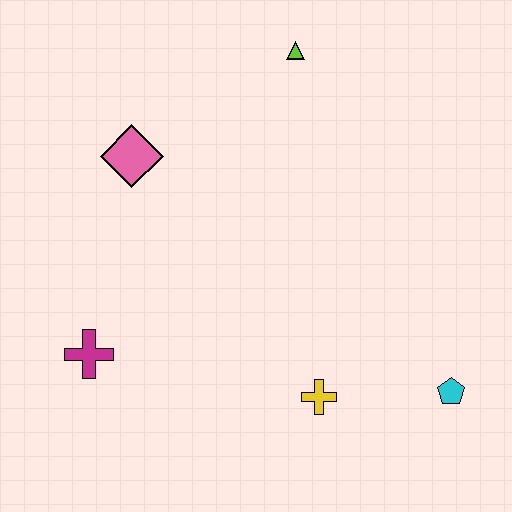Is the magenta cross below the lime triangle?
Yes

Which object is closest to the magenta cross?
The pink diamond is closest to the magenta cross.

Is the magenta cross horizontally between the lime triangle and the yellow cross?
No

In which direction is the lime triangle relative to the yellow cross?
The lime triangle is above the yellow cross.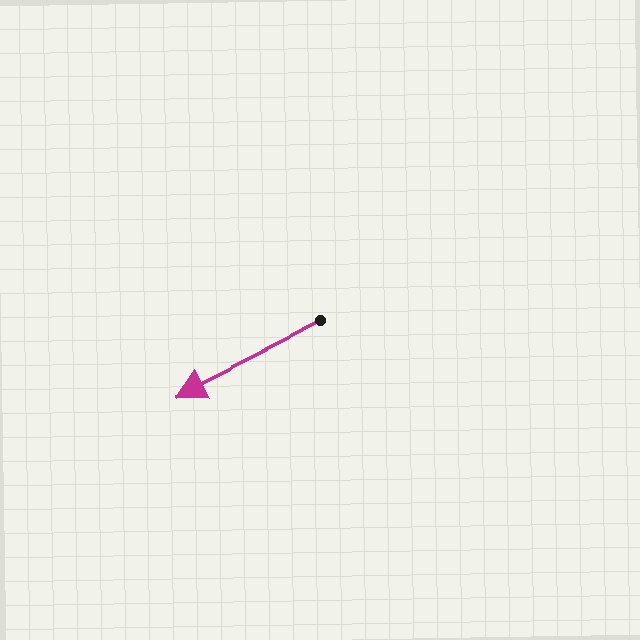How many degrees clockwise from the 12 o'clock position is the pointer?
Approximately 243 degrees.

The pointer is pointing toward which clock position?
Roughly 8 o'clock.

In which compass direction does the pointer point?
Southwest.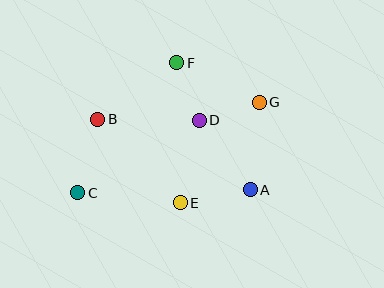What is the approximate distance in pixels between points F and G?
The distance between F and G is approximately 92 pixels.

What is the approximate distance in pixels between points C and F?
The distance between C and F is approximately 164 pixels.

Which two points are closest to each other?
Points D and F are closest to each other.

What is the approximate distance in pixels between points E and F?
The distance between E and F is approximately 140 pixels.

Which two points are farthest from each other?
Points C and G are farthest from each other.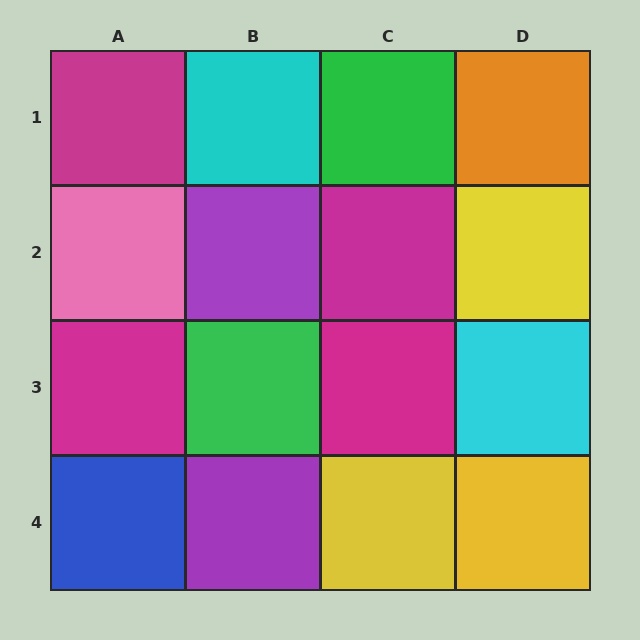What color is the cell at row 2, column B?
Purple.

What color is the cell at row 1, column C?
Green.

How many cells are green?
2 cells are green.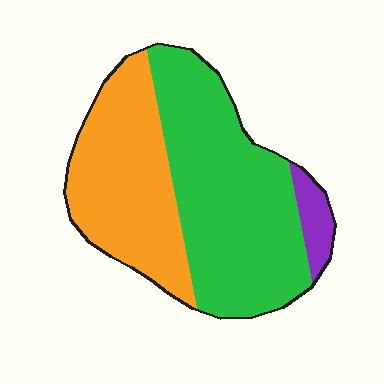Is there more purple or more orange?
Orange.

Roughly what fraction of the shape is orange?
Orange takes up about two fifths (2/5) of the shape.